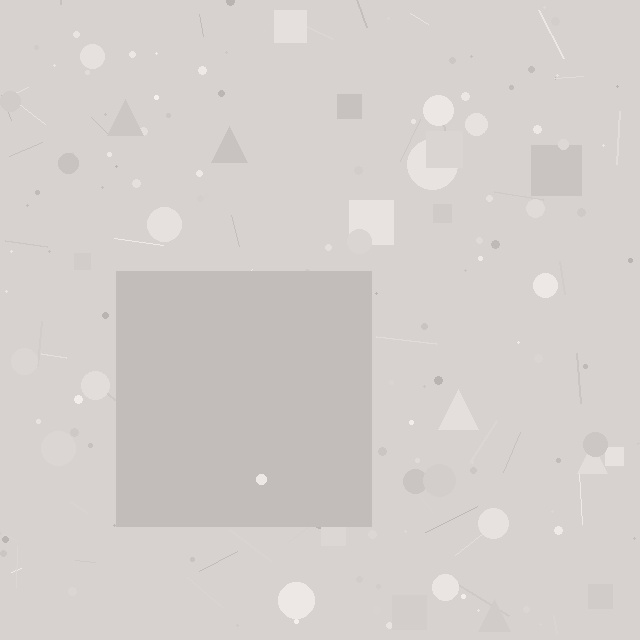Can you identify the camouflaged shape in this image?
The camouflaged shape is a square.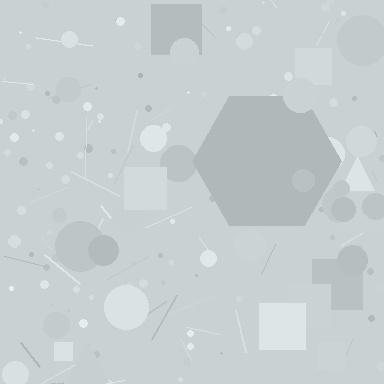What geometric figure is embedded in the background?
A hexagon is embedded in the background.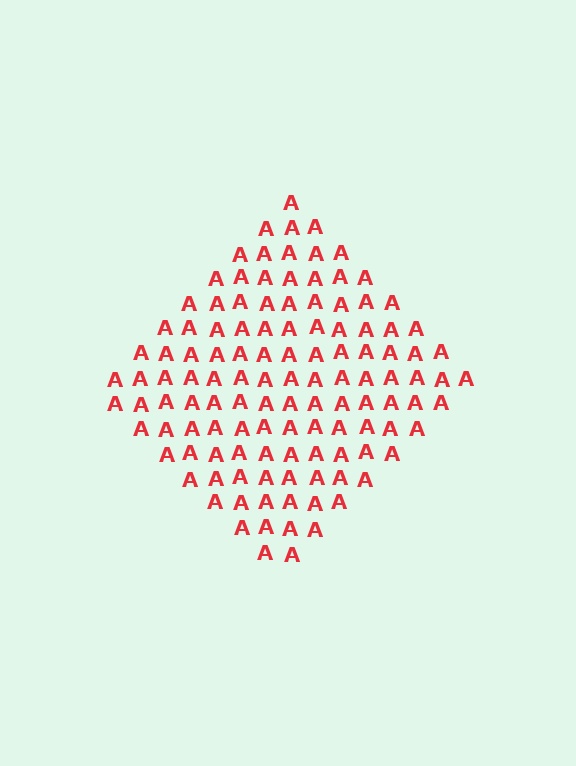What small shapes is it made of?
It is made of small letter A's.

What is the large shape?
The large shape is a diamond.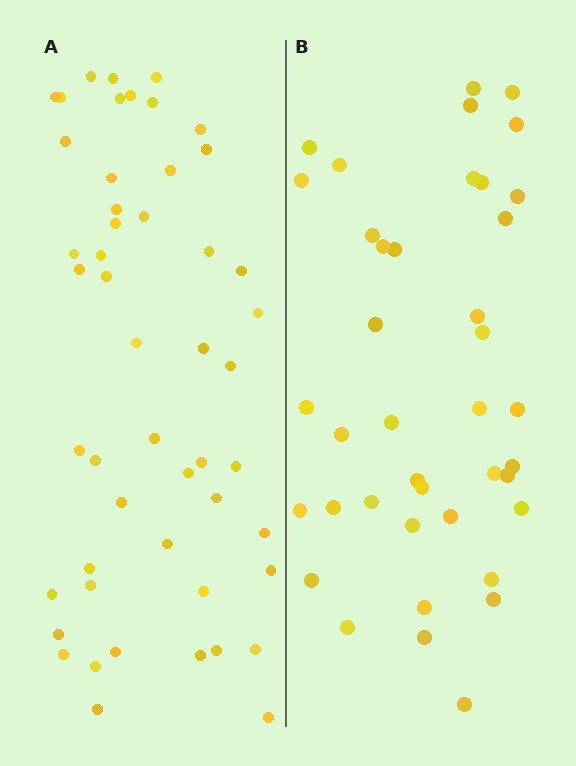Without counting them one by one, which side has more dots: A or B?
Region A (the left region) has more dots.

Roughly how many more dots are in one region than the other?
Region A has roughly 10 or so more dots than region B.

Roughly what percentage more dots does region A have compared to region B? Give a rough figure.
About 25% more.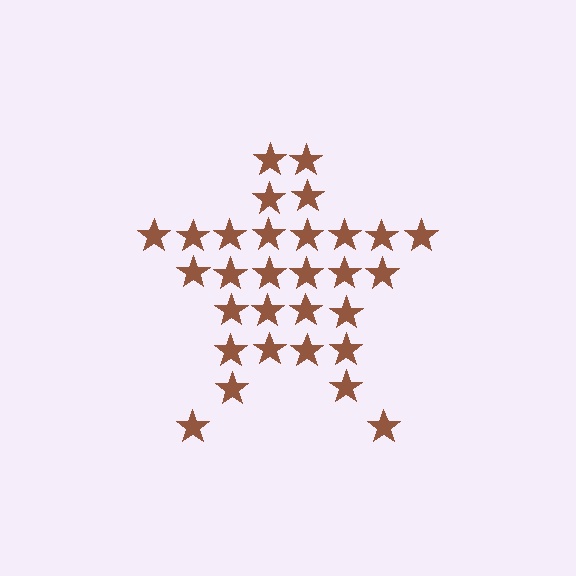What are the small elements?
The small elements are stars.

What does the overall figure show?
The overall figure shows a star.